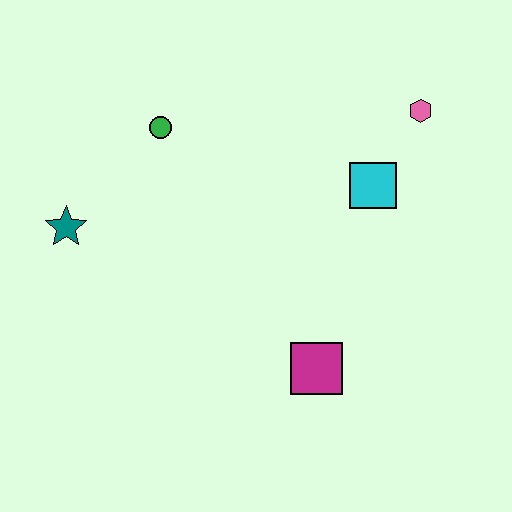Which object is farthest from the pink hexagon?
The teal star is farthest from the pink hexagon.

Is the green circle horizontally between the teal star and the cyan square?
Yes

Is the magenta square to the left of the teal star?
No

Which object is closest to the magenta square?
The cyan square is closest to the magenta square.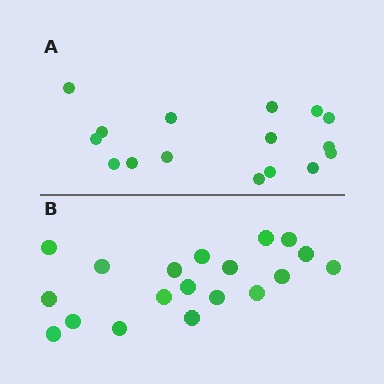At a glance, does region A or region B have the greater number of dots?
Region B (the bottom region) has more dots.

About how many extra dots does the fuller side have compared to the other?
Region B has just a few more — roughly 2 or 3 more dots than region A.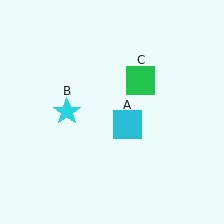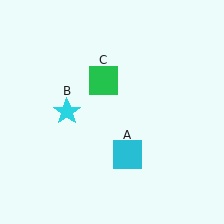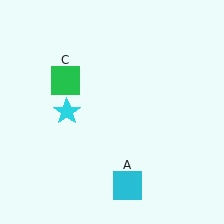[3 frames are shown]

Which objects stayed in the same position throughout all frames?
Cyan star (object B) remained stationary.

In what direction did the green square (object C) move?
The green square (object C) moved left.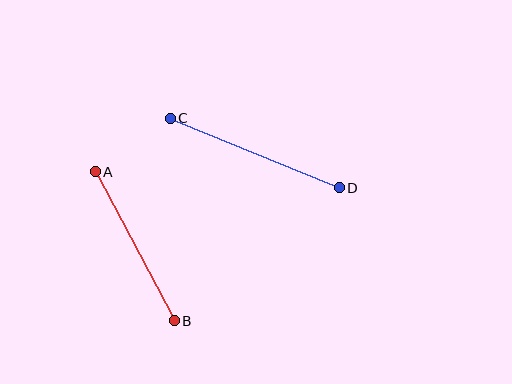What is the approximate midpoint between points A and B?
The midpoint is at approximately (135, 246) pixels.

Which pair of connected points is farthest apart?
Points C and D are farthest apart.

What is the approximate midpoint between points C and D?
The midpoint is at approximately (255, 153) pixels.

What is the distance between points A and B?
The distance is approximately 168 pixels.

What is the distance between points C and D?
The distance is approximately 183 pixels.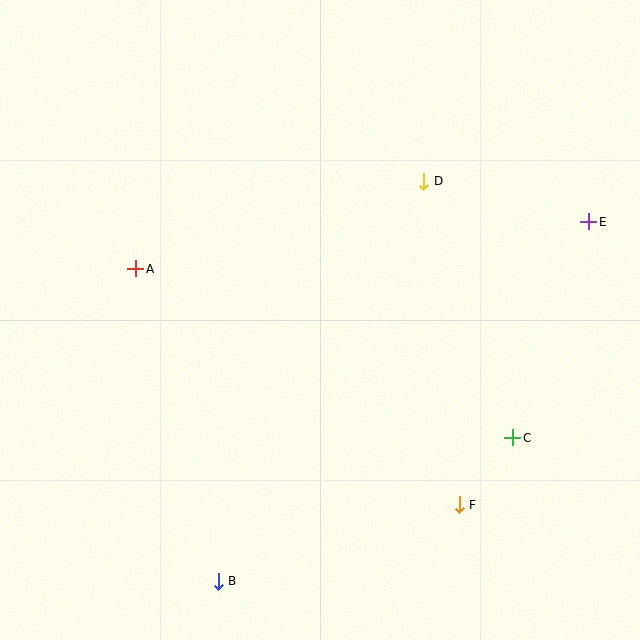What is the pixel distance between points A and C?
The distance between A and C is 413 pixels.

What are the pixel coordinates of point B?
Point B is at (218, 581).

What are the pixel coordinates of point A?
Point A is at (136, 269).